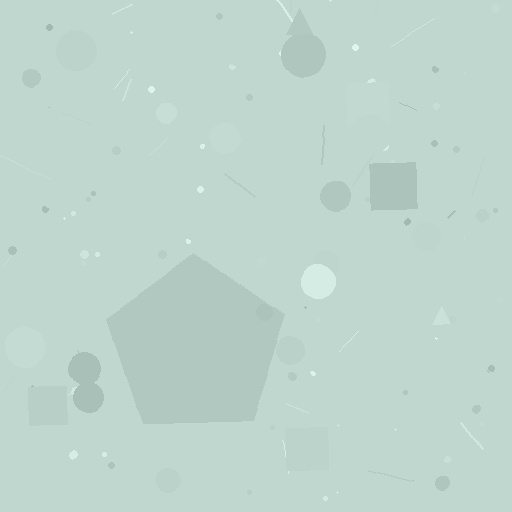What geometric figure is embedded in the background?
A pentagon is embedded in the background.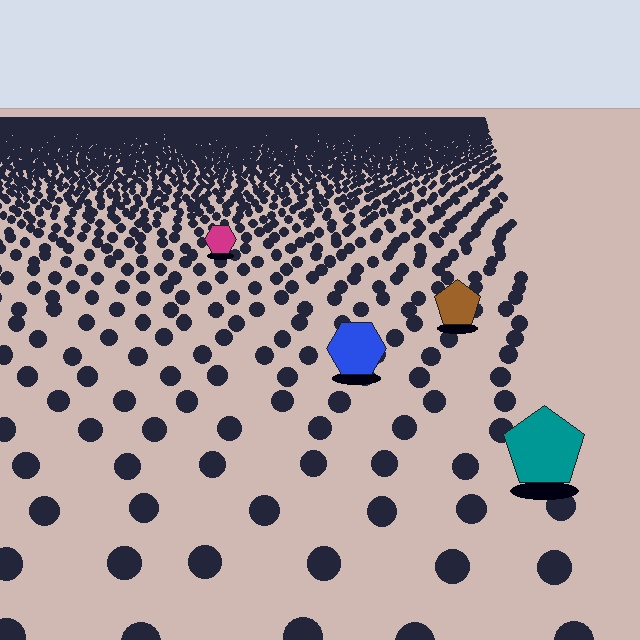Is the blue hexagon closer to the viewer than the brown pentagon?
Yes. The blue hexagon is closer — you can tell from the texture gradient: the ground texture is coarser near it.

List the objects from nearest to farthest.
From nearest to farthest: the teal pentagon, the blue hexagon, the brown pentagon, the magenta hexagon.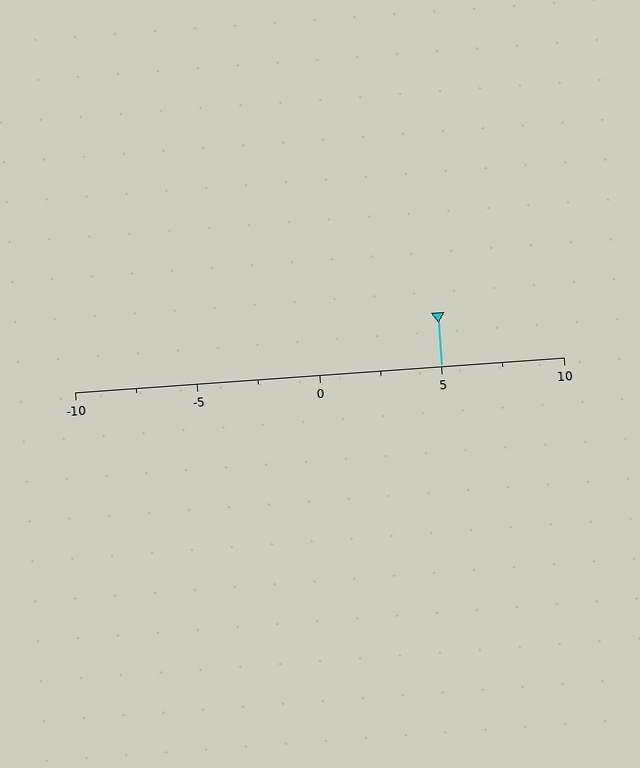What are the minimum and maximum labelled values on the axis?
The axis runs from -10 to 10.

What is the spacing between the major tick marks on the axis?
The major ticks are spaced 5 apart.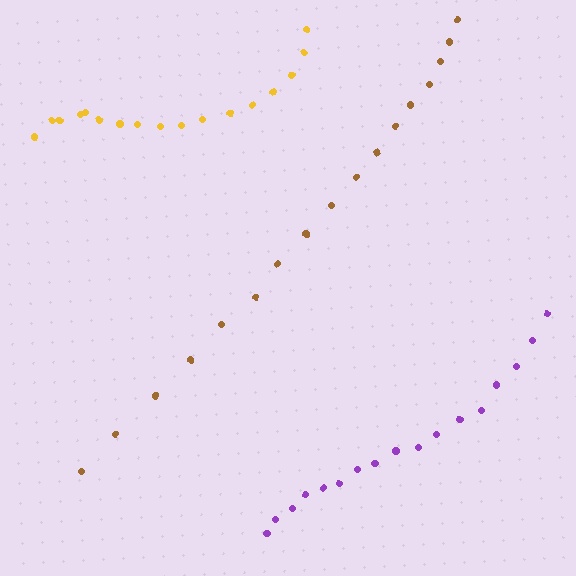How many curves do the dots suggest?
There are 3 distinct paths.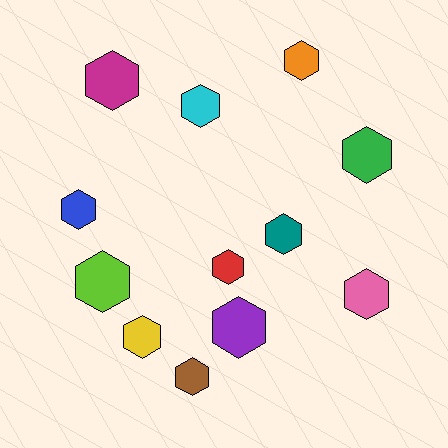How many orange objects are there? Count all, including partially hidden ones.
There is 1 orange object.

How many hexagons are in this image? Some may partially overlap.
There are 12 hexagons.